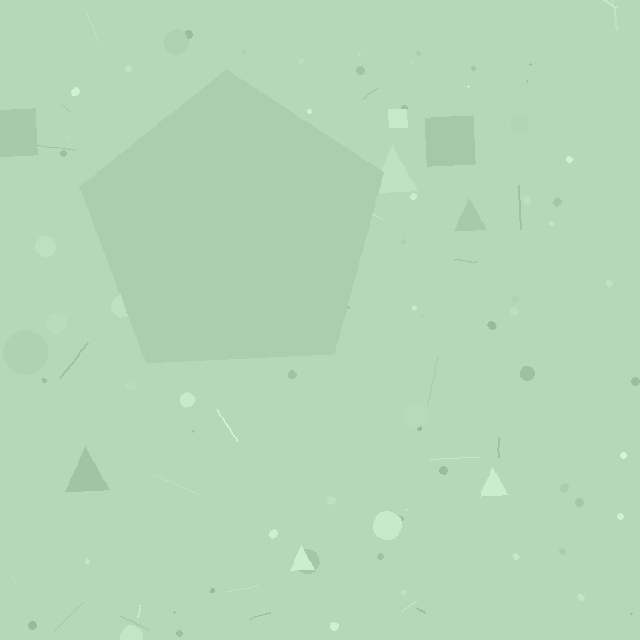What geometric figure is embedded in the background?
A pentagon is embedded in the background.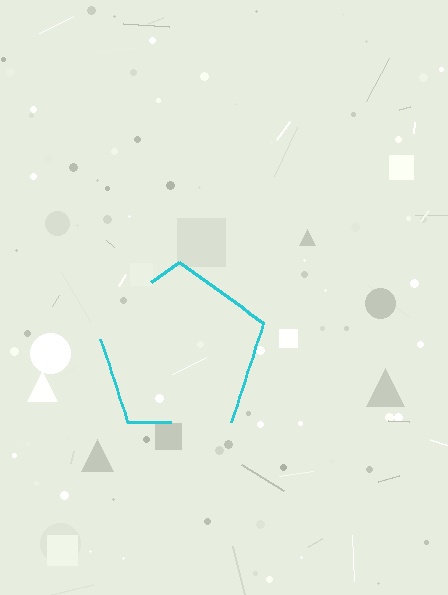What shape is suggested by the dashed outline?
The dashed outline suggests a pentagon.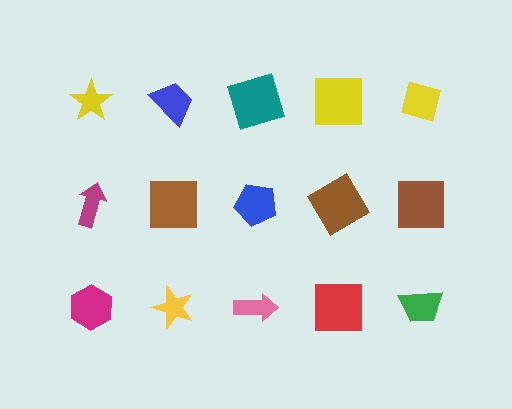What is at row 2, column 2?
A brown square.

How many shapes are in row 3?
5 shapes.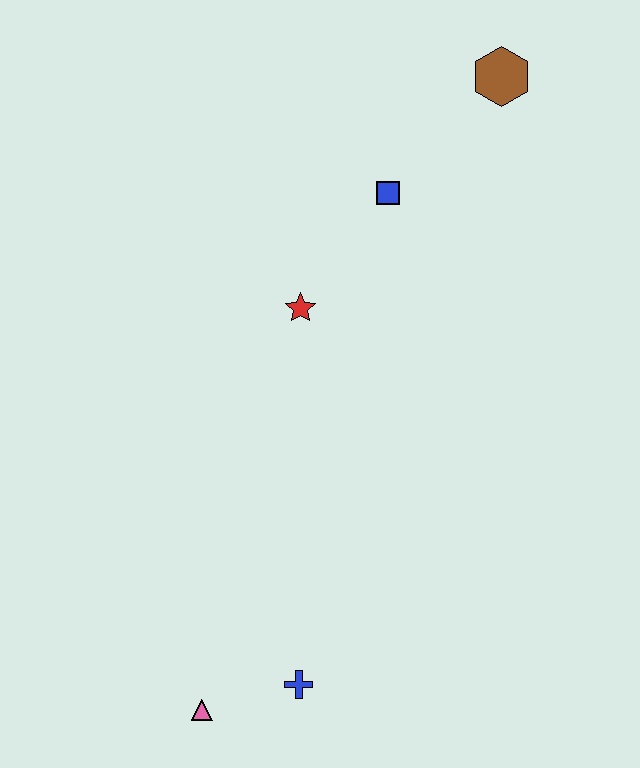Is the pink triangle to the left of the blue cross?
Yes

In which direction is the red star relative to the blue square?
The red star is below the blue square.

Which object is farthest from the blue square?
The pink triangle is farthest from the blue square.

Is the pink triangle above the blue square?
No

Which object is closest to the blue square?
The red star is closest to the blue square.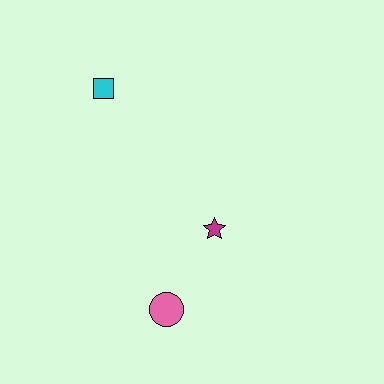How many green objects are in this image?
There are no green objects.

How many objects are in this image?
There are 3 objects.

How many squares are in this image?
There is 1 square.